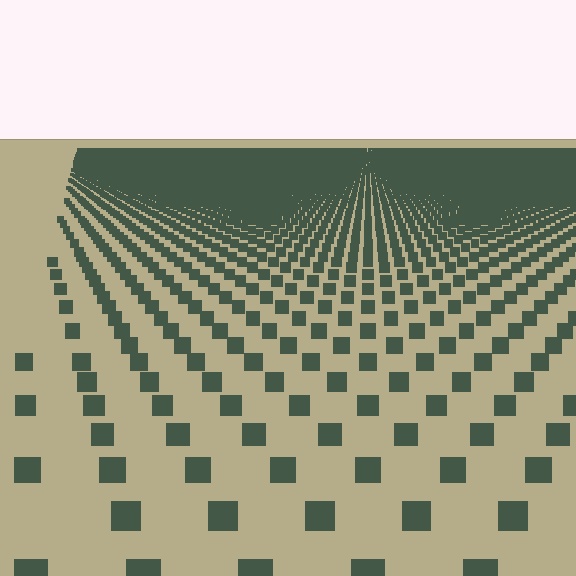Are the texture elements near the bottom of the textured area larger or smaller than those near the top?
Larger. Near the bottom, elements are closer to the viewer and appear at a bigger on-screen size.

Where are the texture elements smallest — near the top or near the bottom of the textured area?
Near the top.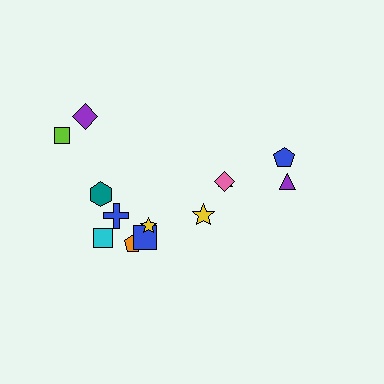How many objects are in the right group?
There are 5 objects.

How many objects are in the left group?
There are 8 objects.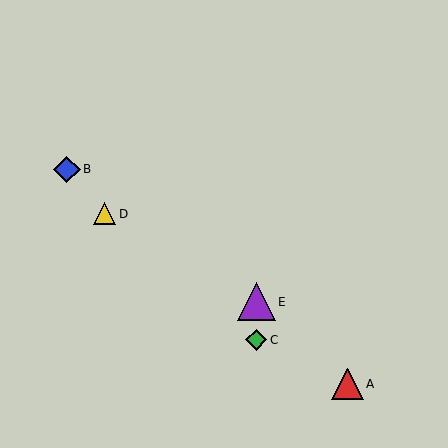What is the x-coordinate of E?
Object E is at x≈256.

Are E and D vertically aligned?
No, E is at x≈256 and D is at x≈105.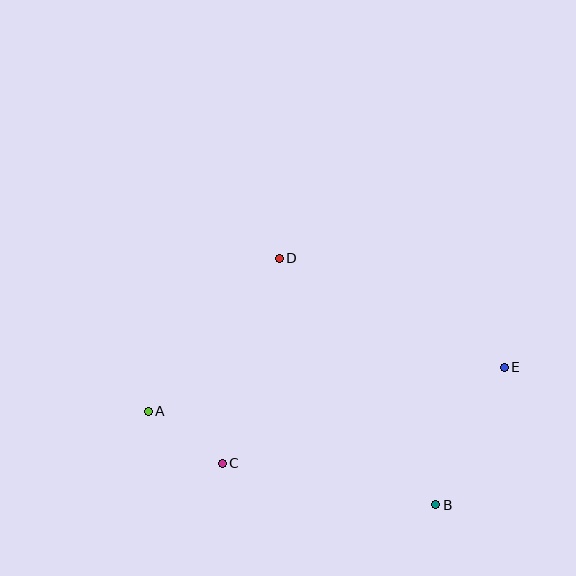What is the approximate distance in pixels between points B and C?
The distance between B and C is approximately 217 pixels.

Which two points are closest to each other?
Points A and C are closest to each other.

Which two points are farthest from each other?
Points A and E are farthest from each other.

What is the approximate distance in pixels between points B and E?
The distance between B and E is approximately 154 pixels.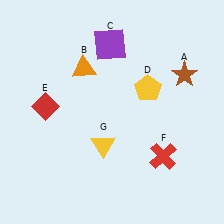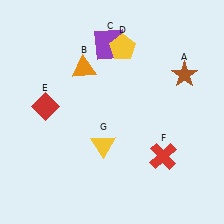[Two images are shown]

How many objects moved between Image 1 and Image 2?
1 object moved between the two images.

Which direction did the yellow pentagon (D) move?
The yellow pentagon (D) moved up.